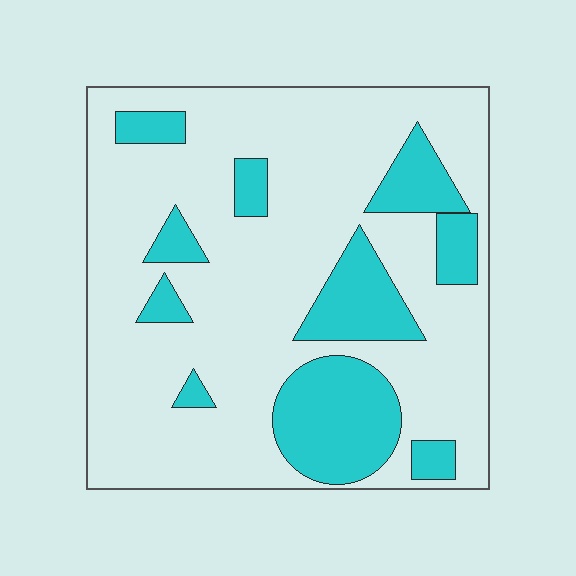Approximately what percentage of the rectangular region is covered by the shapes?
Approximately 25%.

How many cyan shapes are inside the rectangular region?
10.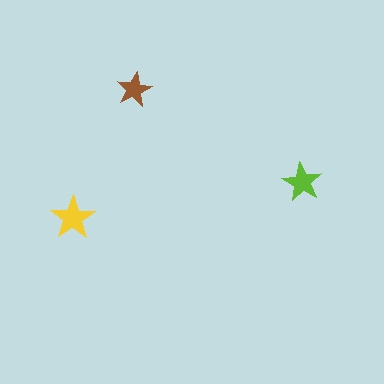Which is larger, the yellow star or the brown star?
The yellow one.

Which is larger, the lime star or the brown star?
The lime one.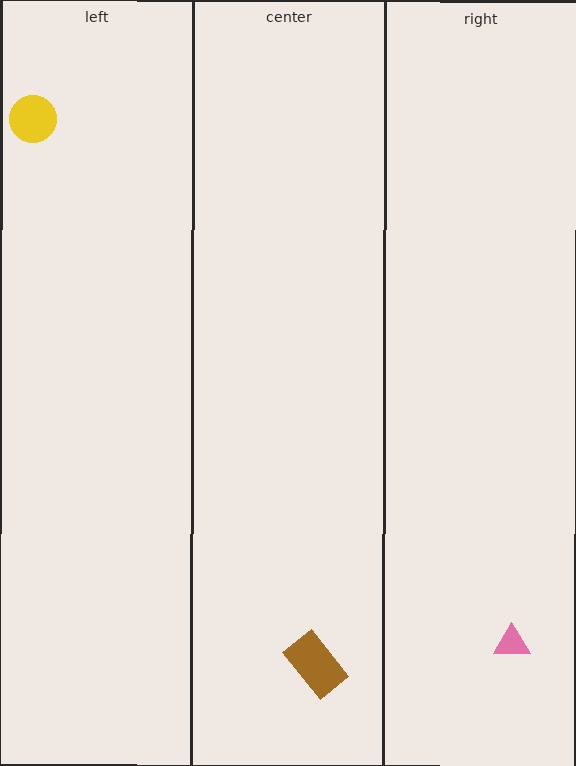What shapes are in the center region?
The brown rectangle.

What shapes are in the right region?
The pink triangle.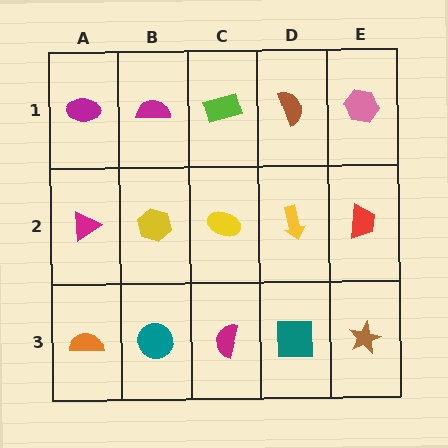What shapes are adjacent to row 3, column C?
A yellow ellipse (row 2, column C), a teal circle (row 3, column B), a teal square (row 3, column D).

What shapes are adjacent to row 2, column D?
A brown semicircle (row 1, column D), a teal square (row 3, column D), a yellow ellipse (row 2, column C), a red trapezoid (row 2, column E).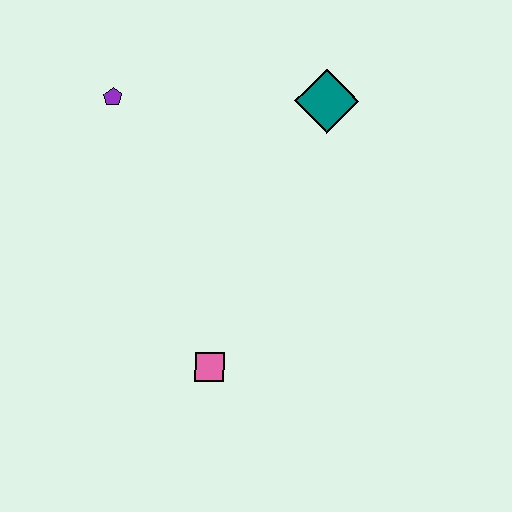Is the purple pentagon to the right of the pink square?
No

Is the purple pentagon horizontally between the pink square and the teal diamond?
No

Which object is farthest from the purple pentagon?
The pink square is farthest from the purple pentagon.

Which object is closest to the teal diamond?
The purple pentagon is closest to the teal diamond.